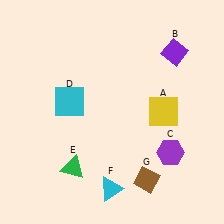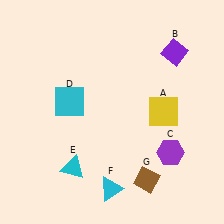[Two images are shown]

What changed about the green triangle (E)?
In Image 1, E is green. In Image 2, it changed to cyan.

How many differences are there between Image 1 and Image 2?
There is 1 difference between the two images.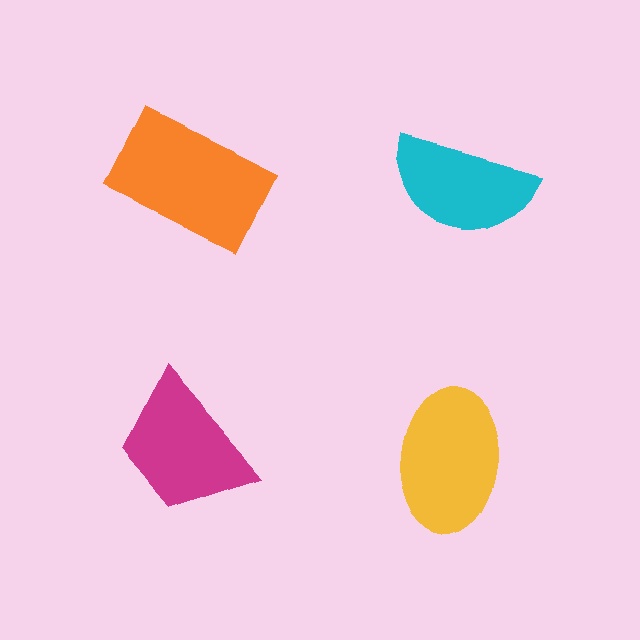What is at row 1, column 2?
A cyan semicircle.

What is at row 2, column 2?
A yellow ellipse.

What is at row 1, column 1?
An orange rectangle.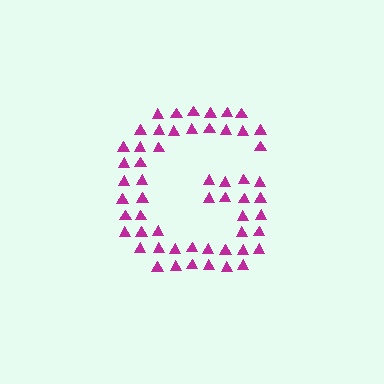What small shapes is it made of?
It is made of small triangles.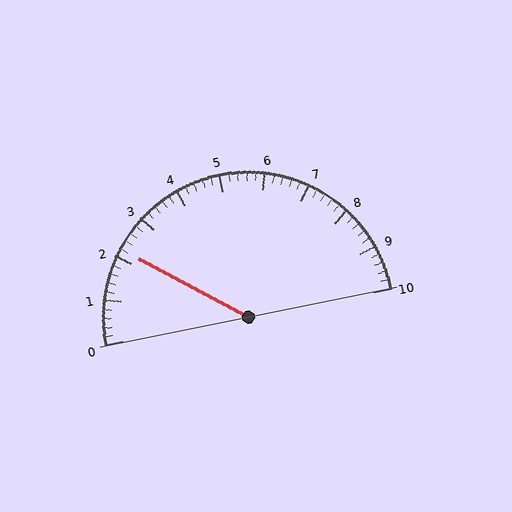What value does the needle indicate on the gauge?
The needle indicates approximately 2.2.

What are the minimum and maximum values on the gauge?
The gauge ranges from 0 to 10.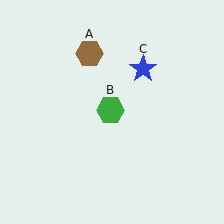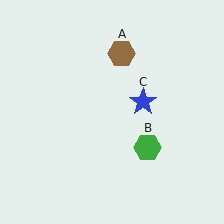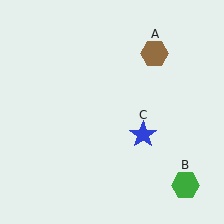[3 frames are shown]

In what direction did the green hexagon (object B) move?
The green hexagon (object B) moved down and to the right.